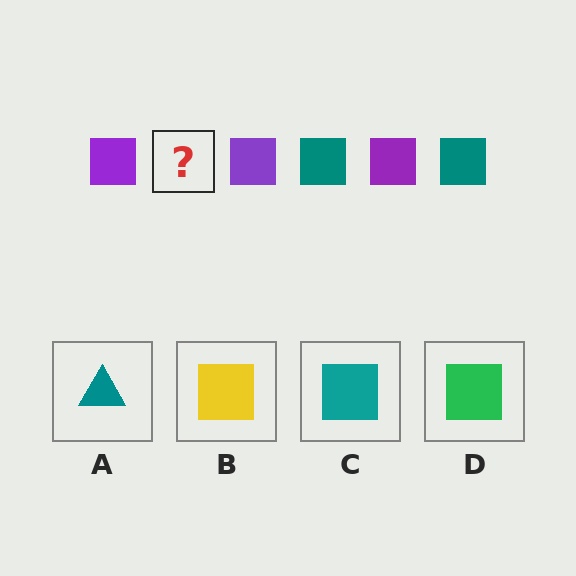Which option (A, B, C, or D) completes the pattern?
C.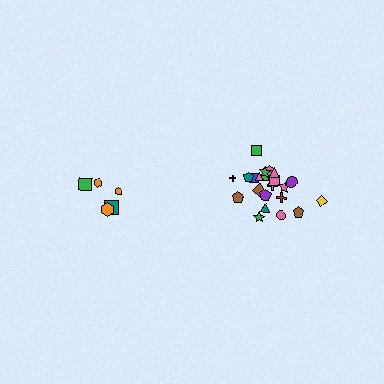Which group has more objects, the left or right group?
The right group.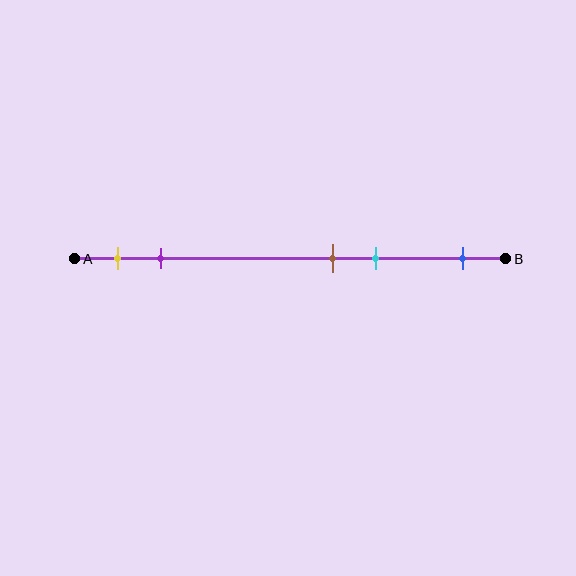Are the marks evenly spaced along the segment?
No, the marks are not evenly spaced.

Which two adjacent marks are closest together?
The brown and cyan marks are the closest adjacent pair.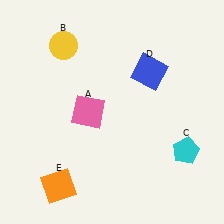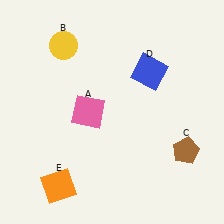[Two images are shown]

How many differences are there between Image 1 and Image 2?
There is 1 difference between the two images.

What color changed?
The pentagon (C) changed from cyan in Image 1 to brown in Image 2.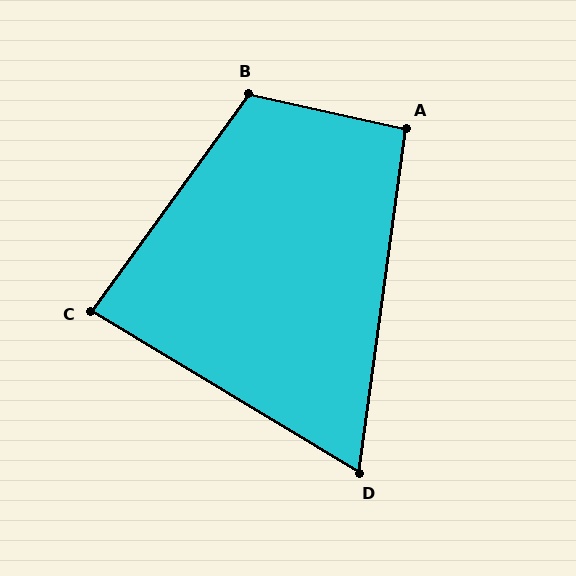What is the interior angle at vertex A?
Approximately 95 degrees (approximately right).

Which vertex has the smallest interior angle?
D, at approximately 67 degrees.